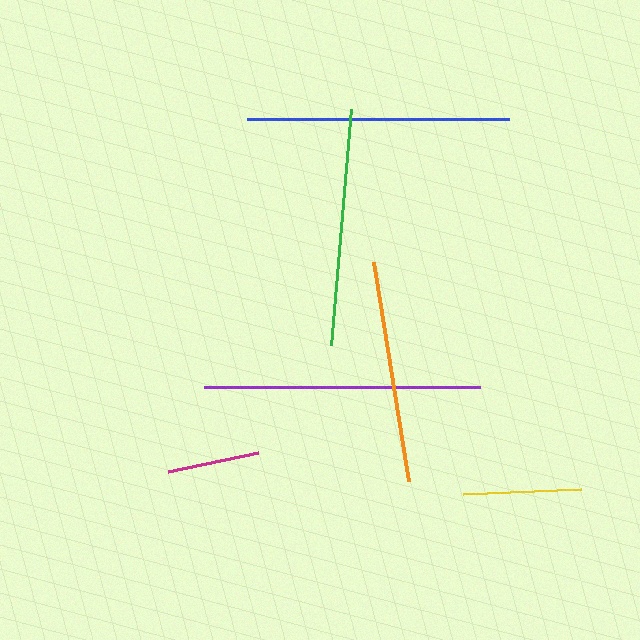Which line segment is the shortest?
The magenta line is the shortest at approximately 92 pixels.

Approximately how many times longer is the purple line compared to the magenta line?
The purple line is approximately 3.0 times the length of the magenta line.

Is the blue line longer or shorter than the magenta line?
The blue line is longer than the magenta line.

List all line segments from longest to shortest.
From longest to shortest: purple, blue, green, orange, yellow, magenta.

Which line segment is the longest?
The purple line is the longest at approximately 276 pixels.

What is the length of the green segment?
The green segment is approximately 237 pixels long.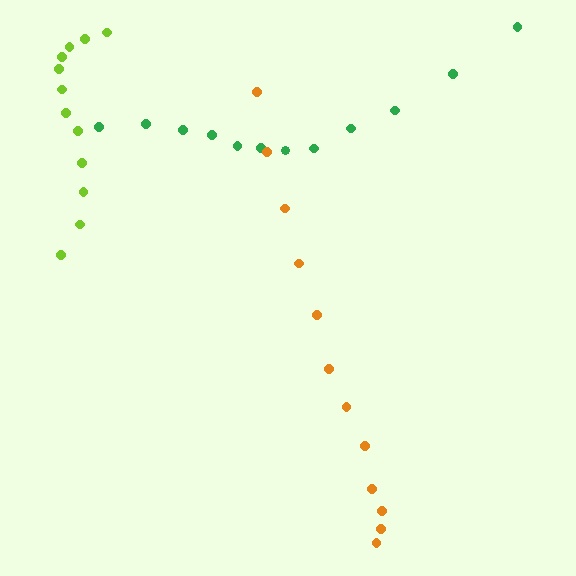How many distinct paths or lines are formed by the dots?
There are 3 distinct paths.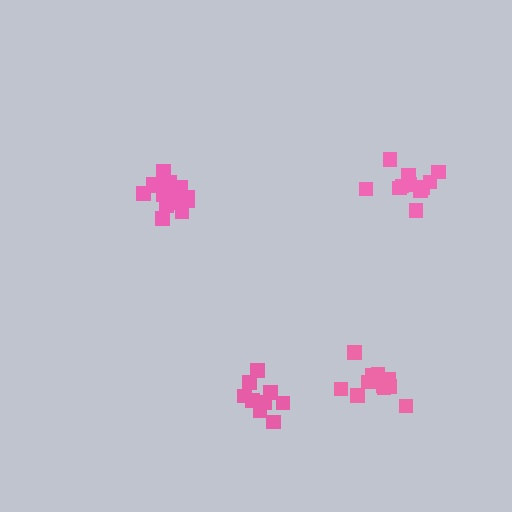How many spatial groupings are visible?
There are 4 spatial groupings.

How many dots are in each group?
Group 1: 11 dots, Group 2: 9 dots, Group 3: 15 dots, Group 4: 13 dots (48 total).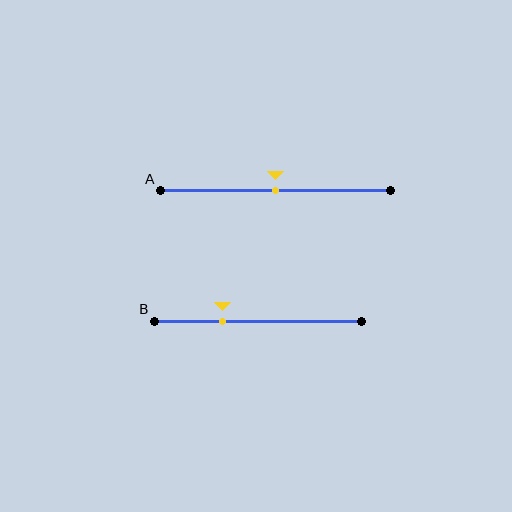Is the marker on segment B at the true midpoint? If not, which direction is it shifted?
No, the marker on segment B is shifted to the left by about 17% of the segment length.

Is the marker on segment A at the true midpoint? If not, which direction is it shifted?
Yes, the marker on segment A is at the true midpoint.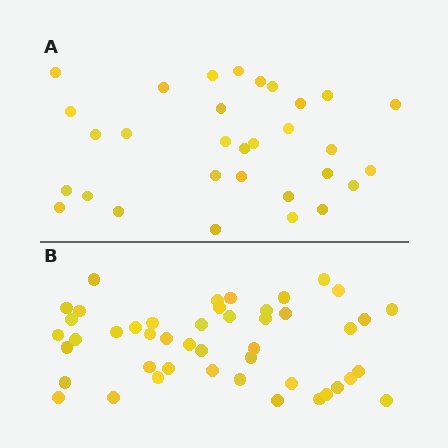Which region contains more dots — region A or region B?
Region B (the bottom region) has more dots.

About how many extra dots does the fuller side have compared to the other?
Region B has approximately 15 more dots than region A.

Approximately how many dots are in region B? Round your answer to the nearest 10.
About 50 dots. (The exact count is 46, which rounds to 50.)